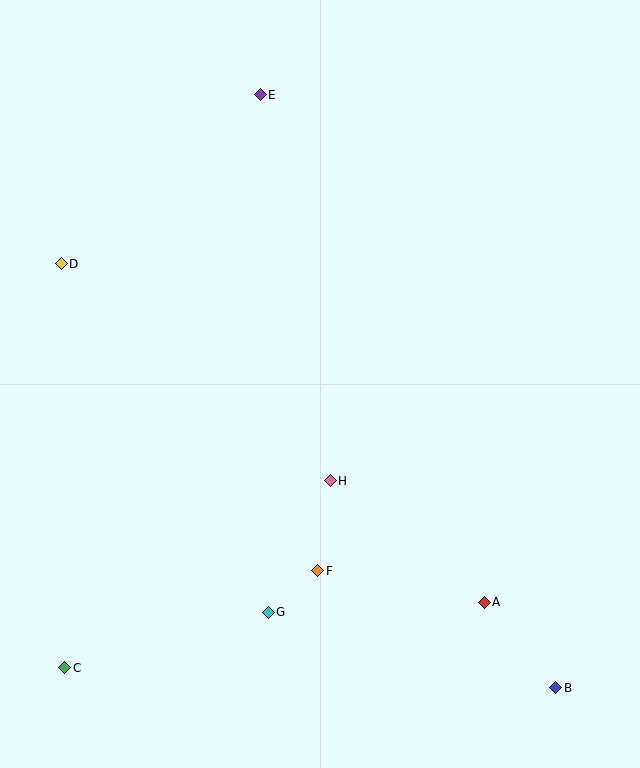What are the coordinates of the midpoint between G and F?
The midpoint between G and F is at (293, 592).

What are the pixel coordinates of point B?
Point B is at (556, 688).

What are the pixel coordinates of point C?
Point C is at (65, 668).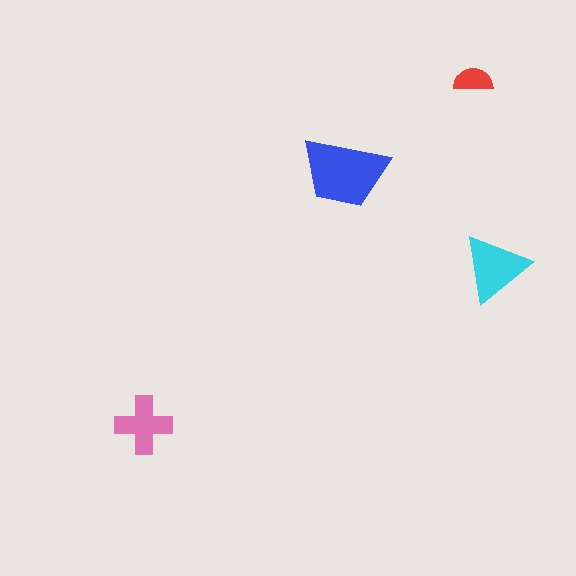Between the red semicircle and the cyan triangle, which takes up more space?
The cyan triangle.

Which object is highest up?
The red semicircle is topmost.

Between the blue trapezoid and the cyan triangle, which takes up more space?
The blue trapezoid.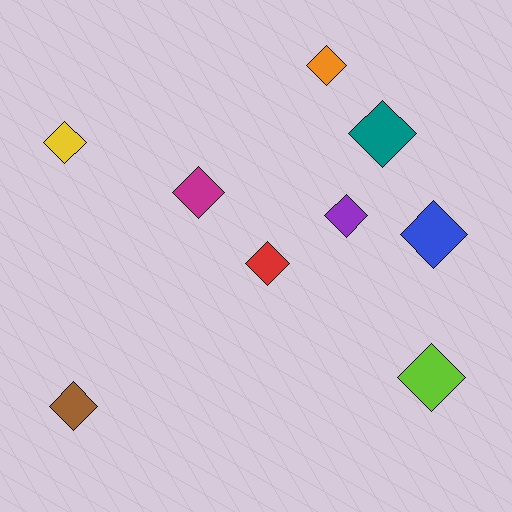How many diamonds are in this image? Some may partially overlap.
There are 9 diamonds.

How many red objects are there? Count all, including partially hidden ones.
There is 1 red object.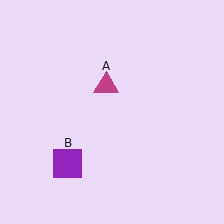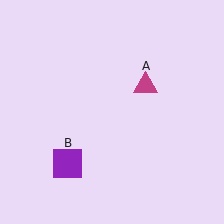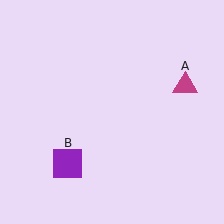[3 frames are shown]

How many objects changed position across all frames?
1 object changed position: magenta triangle (object A).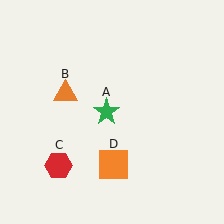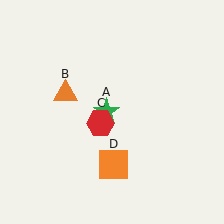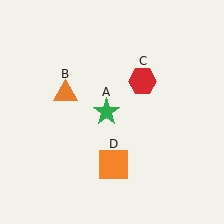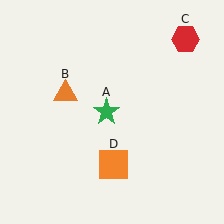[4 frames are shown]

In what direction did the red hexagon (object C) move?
The red hexagon (object C) moved up and to the right.